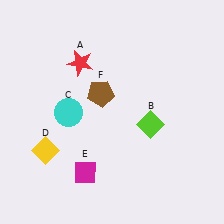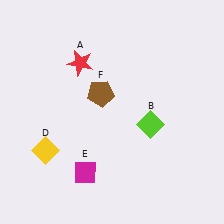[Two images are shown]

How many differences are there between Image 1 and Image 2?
There is 1 difference between the two images.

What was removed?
The cyan circle (C) was removed in Image 2.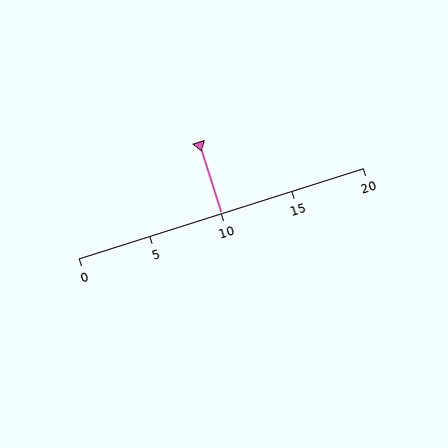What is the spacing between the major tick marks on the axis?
The major ticks are spaced 5 apart.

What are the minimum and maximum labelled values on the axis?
The axis runs from 0 to 20.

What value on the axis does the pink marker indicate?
The marker indicates approximately 10.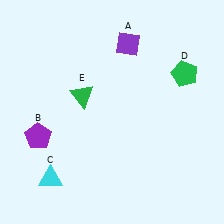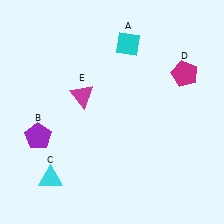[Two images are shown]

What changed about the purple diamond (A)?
In Image 1, A is purple. In Image 2, it changed to cyan.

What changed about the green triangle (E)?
In Image 1, E is green. In Image 2, it changed to magenta.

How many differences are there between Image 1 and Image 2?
There are 3 differences between the two images.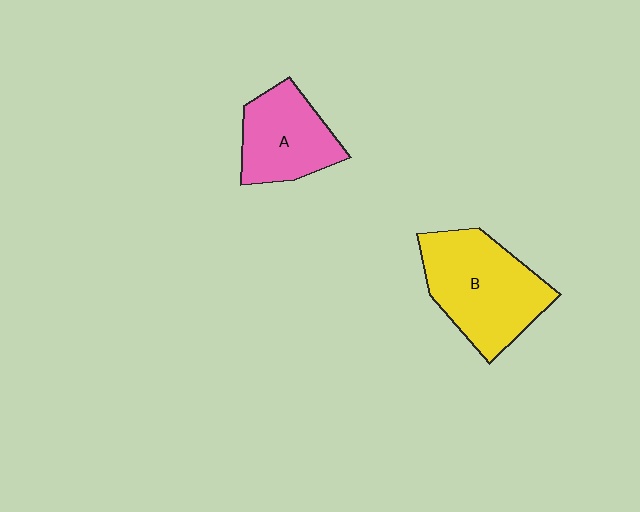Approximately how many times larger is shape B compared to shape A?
Approximately 1.5 times.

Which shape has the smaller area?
Shape A (pink).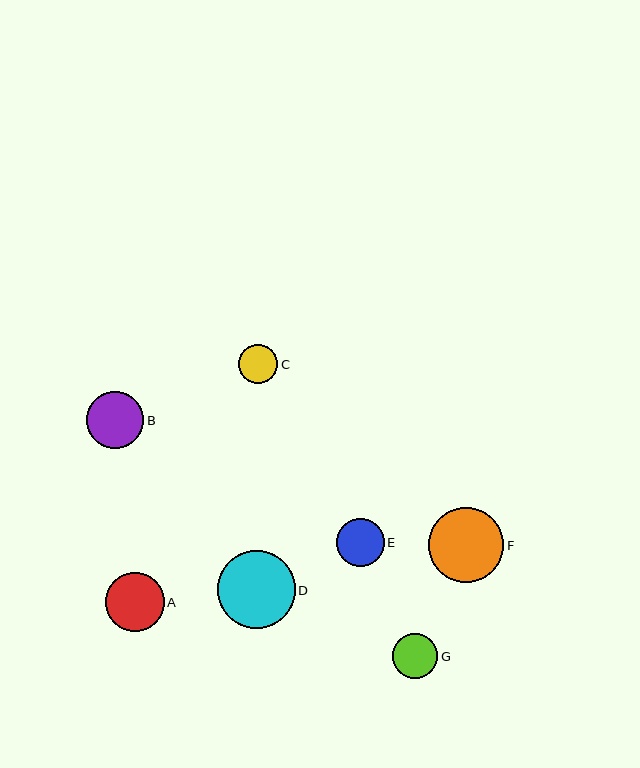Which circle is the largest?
Circle D is the largest with a size of approximately 78 pixels.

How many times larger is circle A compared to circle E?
Circle A is approximately 1.2 times the size of circle E.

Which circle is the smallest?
Circle C is the smallest with a size of approximately 39 pixels.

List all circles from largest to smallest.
From largest to smallest: D, F, A, B, E, G, C.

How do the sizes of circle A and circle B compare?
Circle A and circle B are approximately the same size.